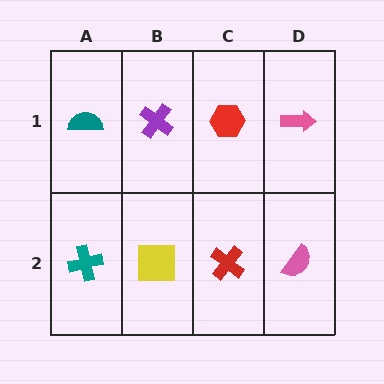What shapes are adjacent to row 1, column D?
A pink semicircle (row 2, column D), a red hexagon (row 1, column C).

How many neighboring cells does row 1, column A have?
2.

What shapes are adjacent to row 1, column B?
A yellow square (row 2, column B), a teal semicircle (row 1, column A), a red hexagon (row 1, column C).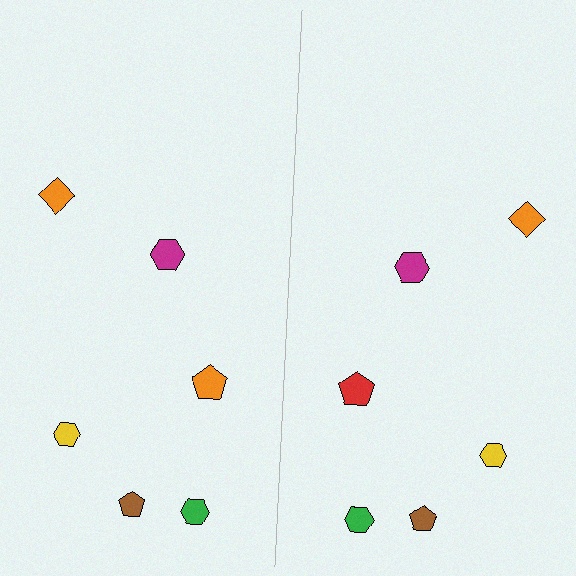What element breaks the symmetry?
The red pentagon on the right side breaks the symmetry — its mirror counterpart is orange.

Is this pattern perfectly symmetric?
No, the pattern is not perfectly symmetric. The red pentagon on the right side breaks the symmetry — its mirror counterpart is orange.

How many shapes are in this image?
There are 12 shapes in this image.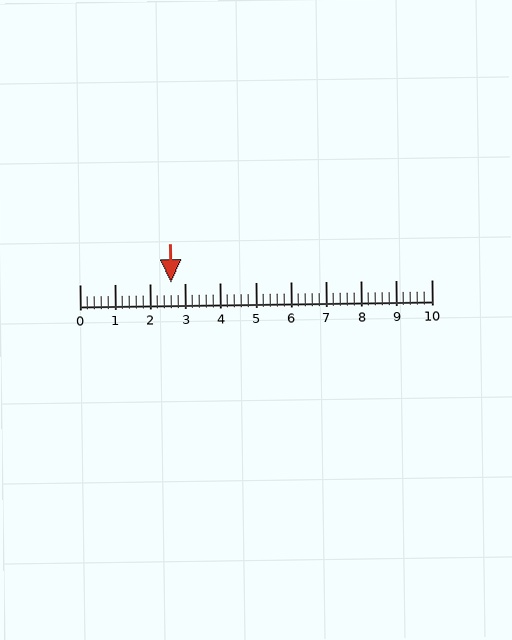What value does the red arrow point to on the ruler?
The red arrow points to approximately 2.6.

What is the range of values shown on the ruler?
The ruler shows values from 0 to 10.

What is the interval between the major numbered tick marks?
The major tick marks are spaced 1 units apart.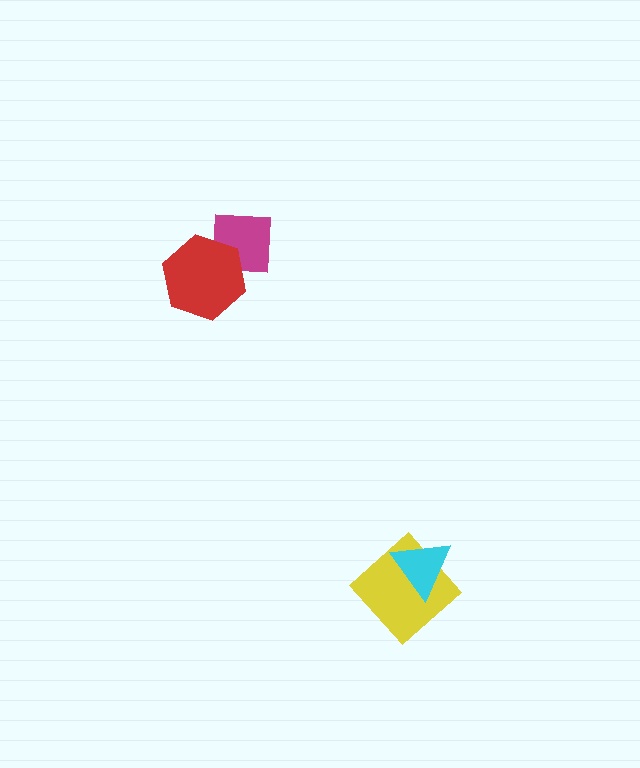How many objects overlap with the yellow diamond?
1 object overlaps with the yellow diamond.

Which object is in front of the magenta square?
The red hexagon is in front of the magenta square.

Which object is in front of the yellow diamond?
The cyan triangle is in front of the yellow diamond.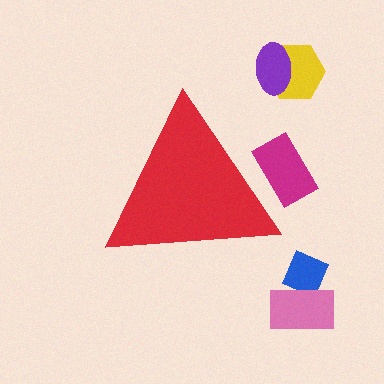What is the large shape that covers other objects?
A red triangle.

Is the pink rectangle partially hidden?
No, the pink rectangle is fully visible.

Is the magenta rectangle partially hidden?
Yes, the magenta rectangle is partially hidden behind the red triangle.